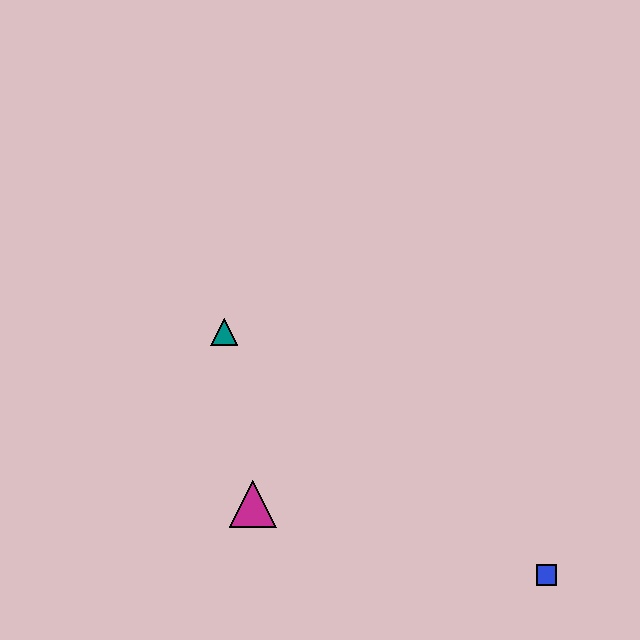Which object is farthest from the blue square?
The teal triangle is farthest from the blue square.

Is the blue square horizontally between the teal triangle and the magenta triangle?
No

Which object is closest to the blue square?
The magenta triangle is closest to the blue square.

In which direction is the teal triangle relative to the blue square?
The teal triangle is to the left of the blue square.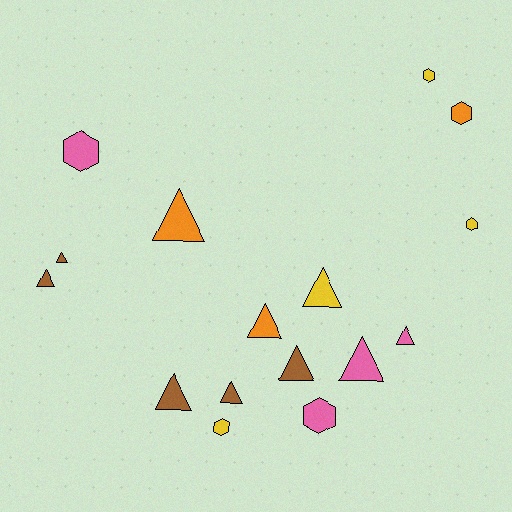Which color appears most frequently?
Brown, with 5 objects.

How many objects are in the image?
There are 16 objects.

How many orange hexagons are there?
There is 1 orange hexagon.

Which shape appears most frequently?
Triangle, with 10 objects.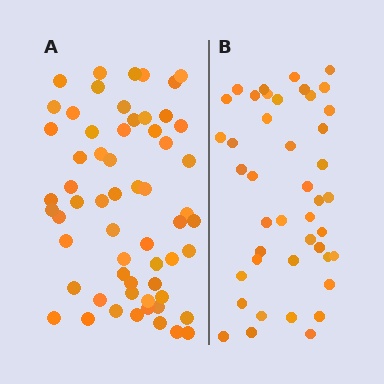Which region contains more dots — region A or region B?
Region A (the left region) has more dots.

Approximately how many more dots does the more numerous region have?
Region A has approximately 15 more dots than region B.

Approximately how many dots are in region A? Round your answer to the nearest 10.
About 60 dots.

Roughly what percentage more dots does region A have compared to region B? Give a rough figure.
About 40% more.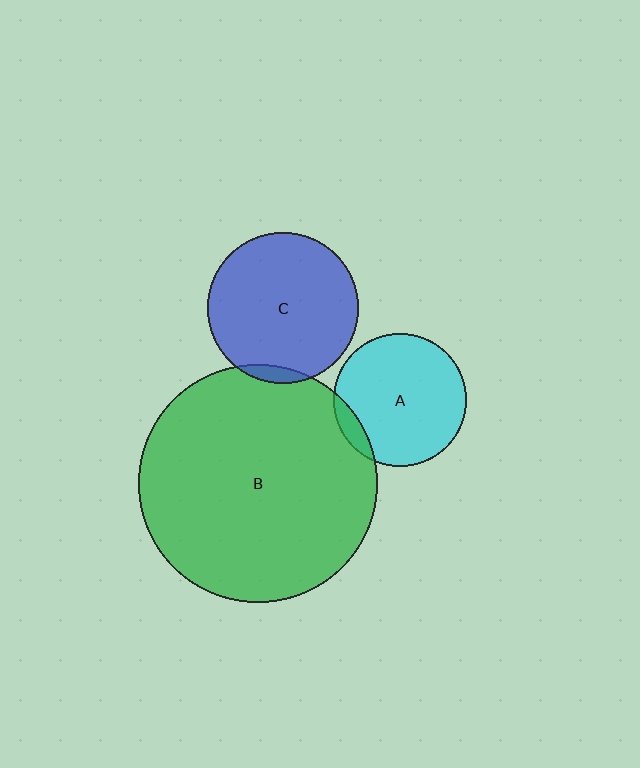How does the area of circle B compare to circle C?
Approximately 2.5 times.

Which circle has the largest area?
Circle B (green).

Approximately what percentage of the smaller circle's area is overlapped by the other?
Approximately 5%.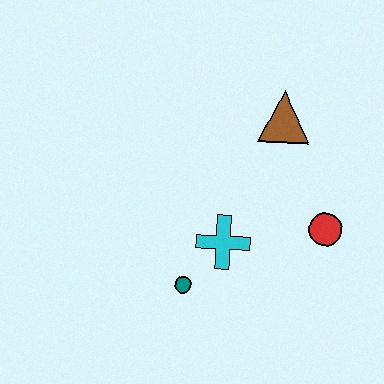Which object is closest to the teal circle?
The cyan cross is closest to the teal circle.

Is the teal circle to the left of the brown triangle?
Yes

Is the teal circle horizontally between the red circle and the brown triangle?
No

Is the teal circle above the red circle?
No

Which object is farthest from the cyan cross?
The brown triangle is farthest from the cyan cross.